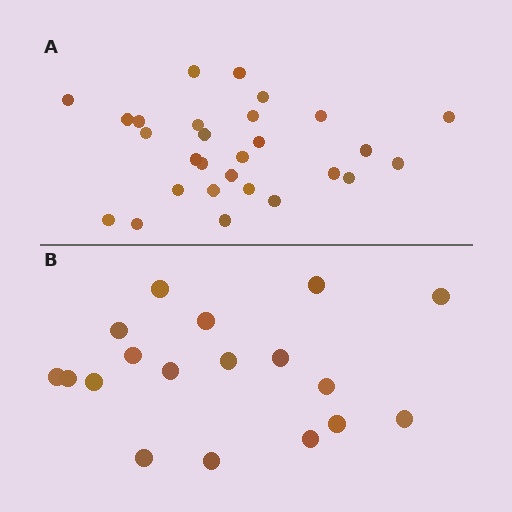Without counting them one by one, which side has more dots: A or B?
Region A (the top region) has more dots.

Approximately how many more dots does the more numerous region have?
Region A has roughly 10 or so more dots than region B.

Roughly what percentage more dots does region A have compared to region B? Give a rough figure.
About 55% more.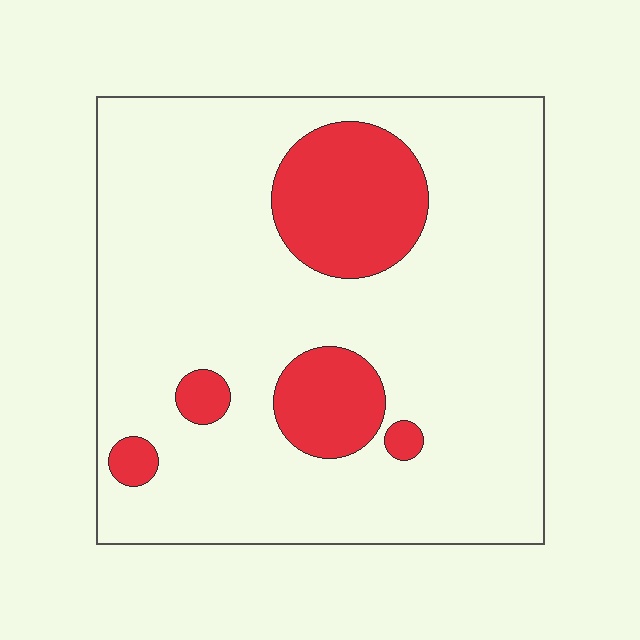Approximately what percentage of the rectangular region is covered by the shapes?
Approximately 20%.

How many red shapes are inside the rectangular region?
5.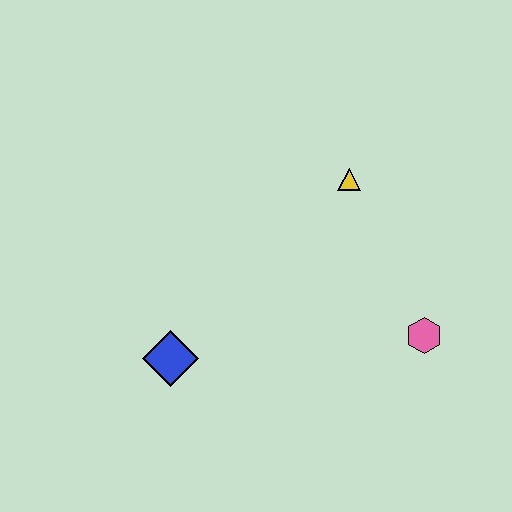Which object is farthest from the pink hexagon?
The blue diamond is farthest from the pink hexagon.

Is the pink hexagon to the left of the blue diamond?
No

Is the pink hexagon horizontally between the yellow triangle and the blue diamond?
No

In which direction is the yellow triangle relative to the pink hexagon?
The yellow triangle is above the pink hexagon.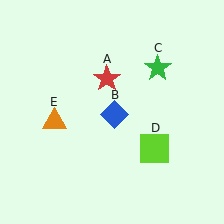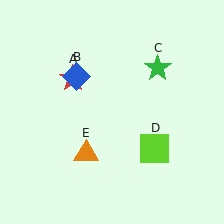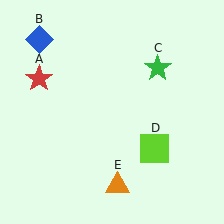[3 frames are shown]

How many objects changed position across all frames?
3 objects changed position: red star (object A), blue diamond (object B), orange triangle (object E).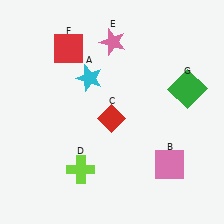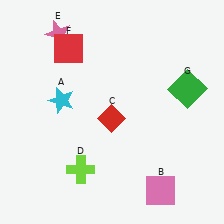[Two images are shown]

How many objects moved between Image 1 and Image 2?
3 objects moved between the two images.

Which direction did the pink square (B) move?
The pink square (B) moved down.